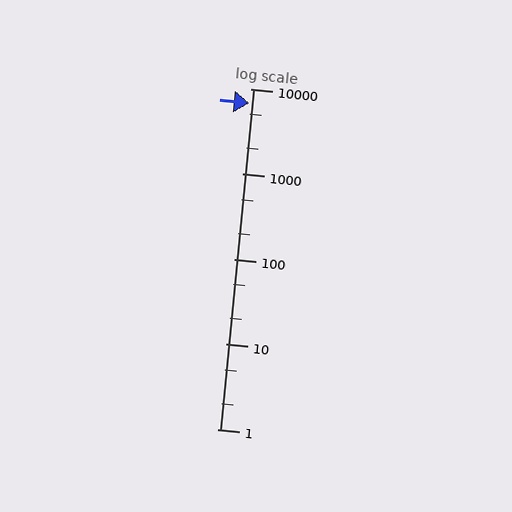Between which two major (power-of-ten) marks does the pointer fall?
The pointer is between 1000 and 10000.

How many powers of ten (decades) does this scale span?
The scale spans 4 decades, from 1 to 10000.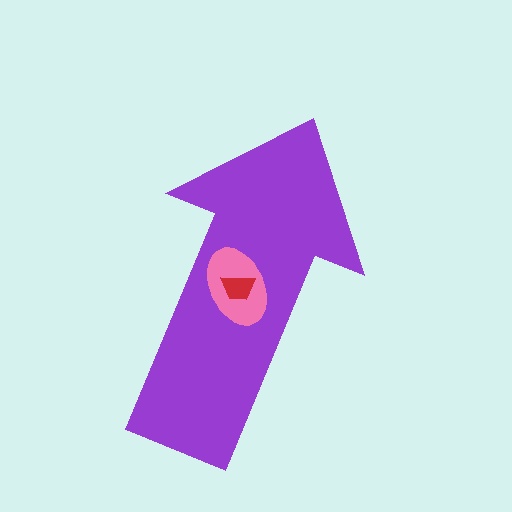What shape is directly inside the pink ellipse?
The red trapezoid.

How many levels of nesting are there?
3.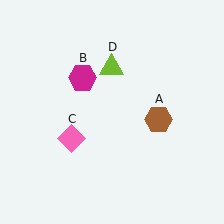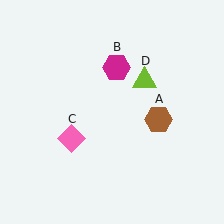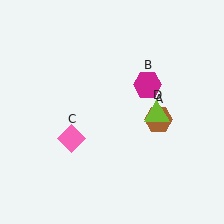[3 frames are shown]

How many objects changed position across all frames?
2 objects changed position: magenta hexagon (object B), lime triangle (object D).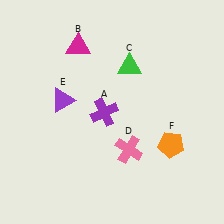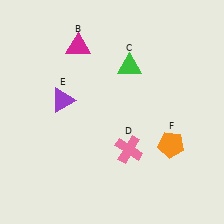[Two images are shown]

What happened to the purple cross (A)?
The purple cross (A) was removed in Image 2. It was in the bottom-left area of Image 1.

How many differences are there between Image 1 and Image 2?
There is 1 difference between the two images.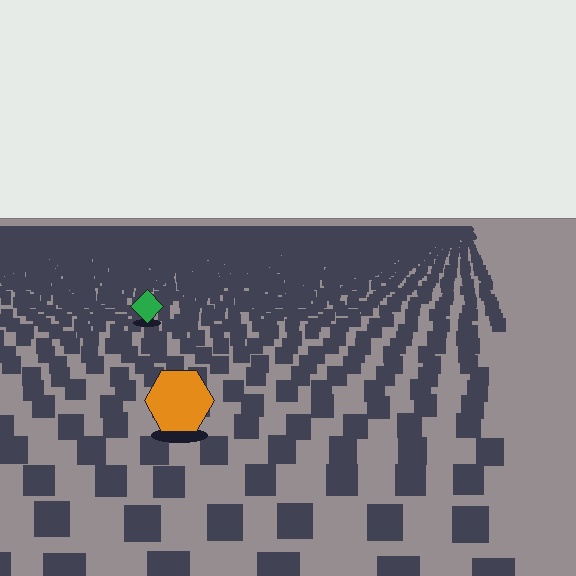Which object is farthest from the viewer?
The green diamond is farthest from the viewer. It appears smaller and the ground texture around it is denser.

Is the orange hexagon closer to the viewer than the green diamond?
Yes. The orange hexagon is closer — you can tell from the texture gradient: the ground texture is coarser near it.